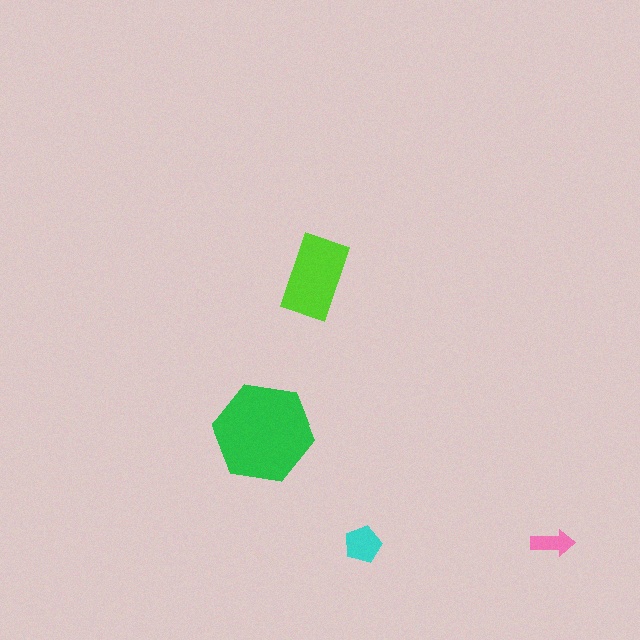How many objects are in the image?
There are 4 objects in the image.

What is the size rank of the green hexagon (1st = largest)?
1st.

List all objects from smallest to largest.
The pink arrow, the cyan pentagon, the lime rectangle, the green hexagon.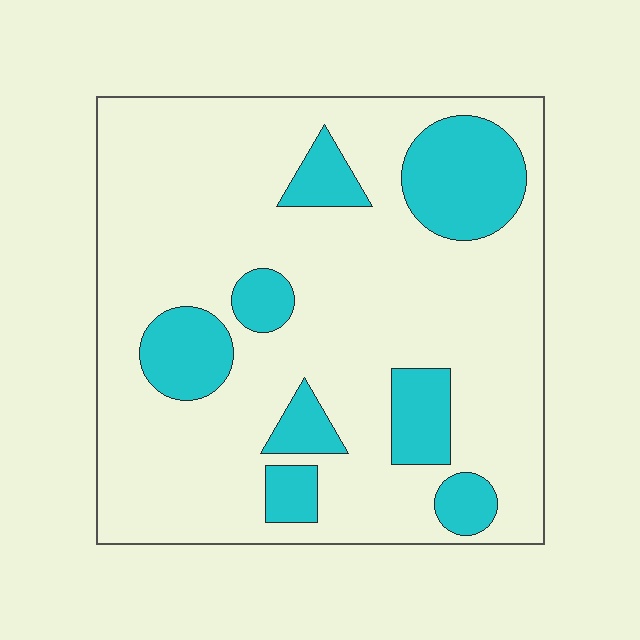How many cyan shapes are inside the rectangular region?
8.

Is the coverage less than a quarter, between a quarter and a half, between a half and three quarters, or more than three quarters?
Less than a quarter.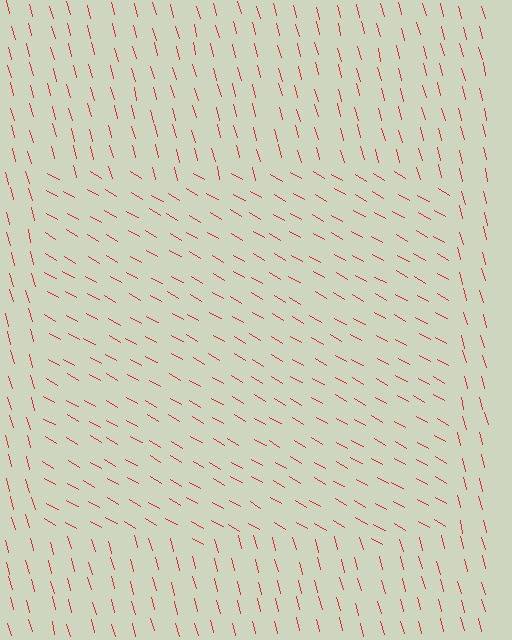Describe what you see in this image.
The image is filled with small red line segments. A rectangle region in the image has lines oriented differently from the surrounding lines, creating a visible texture boundary.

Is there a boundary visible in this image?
Yes, there is a texture boundary formed by a change in line orientation.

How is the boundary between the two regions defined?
The boundary is defined purely by a change in line orientation (approximately 45 degrees difference). All lines are the same color and thickness.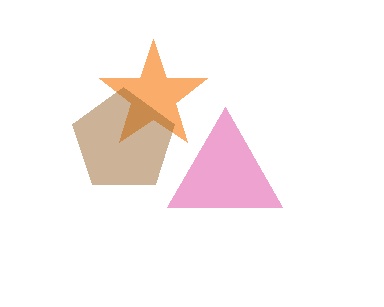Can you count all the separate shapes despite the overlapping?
Yes, there are 3 separate shapes.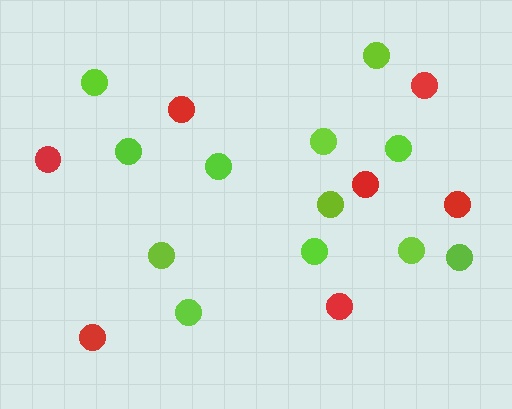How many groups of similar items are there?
There are 2 groups: one group of red circles (7) and one group of lime circles (12).